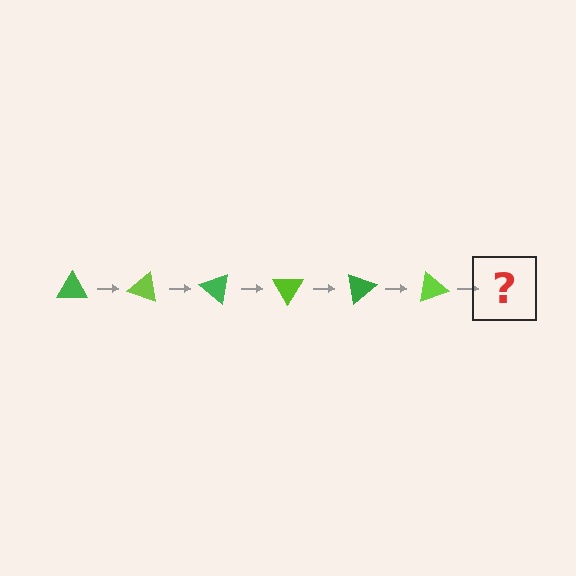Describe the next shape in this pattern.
It should be a green triangle, rotated 120 degrees from the start.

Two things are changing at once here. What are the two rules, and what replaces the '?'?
The two rules are that it rotates 20 degrees each step and the color cycles through green and lime. The '?' should be a green triangle, rotated 120 degrees from the start.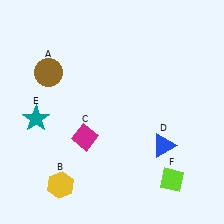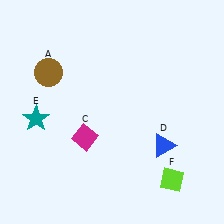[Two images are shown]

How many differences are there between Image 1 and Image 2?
There is 1 difference between the two images.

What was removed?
The yellow hexagon (B) was removed in Image 2.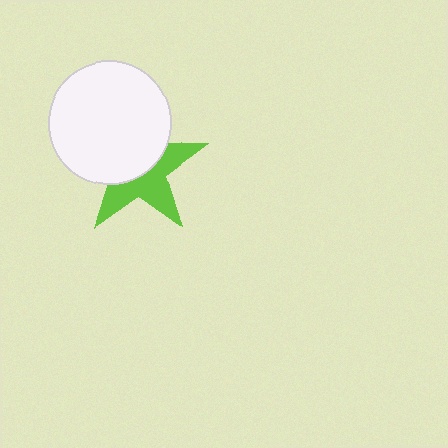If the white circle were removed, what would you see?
You would see the complete lime star.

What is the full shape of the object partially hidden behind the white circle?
The partially hidden object is a lime star.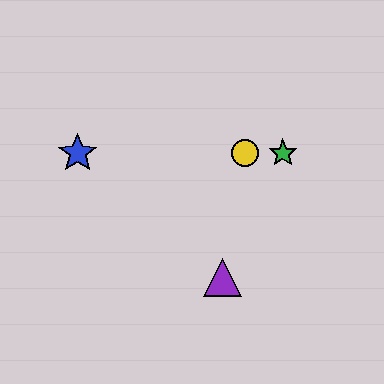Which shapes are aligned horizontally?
The red star, the blue star, the green star, the yellow circle are aligned horizontally.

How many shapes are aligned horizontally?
4 shapes (the red star, the blue star, the green star, the yellow circle) are aligned horizontally.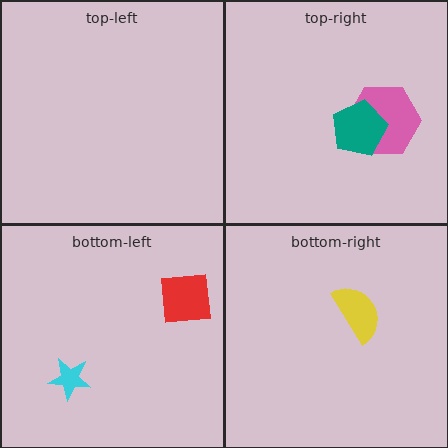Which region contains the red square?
The bottom-left region.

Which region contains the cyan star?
The bottom-left region.